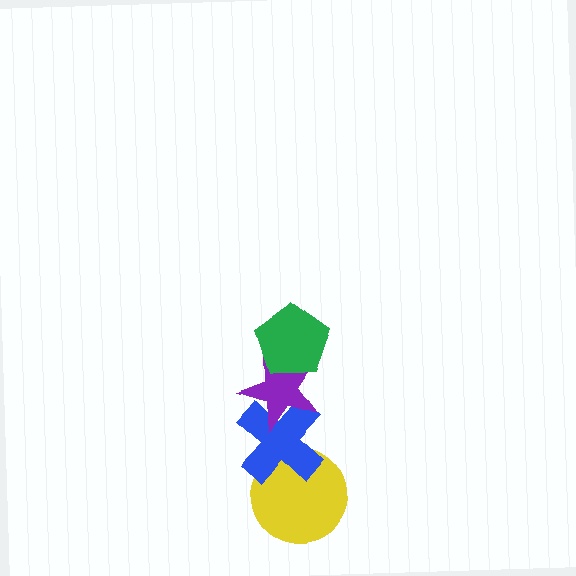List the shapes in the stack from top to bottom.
From top to bottom: the green pentagon, the purple star, the blue cross, the yellow circle.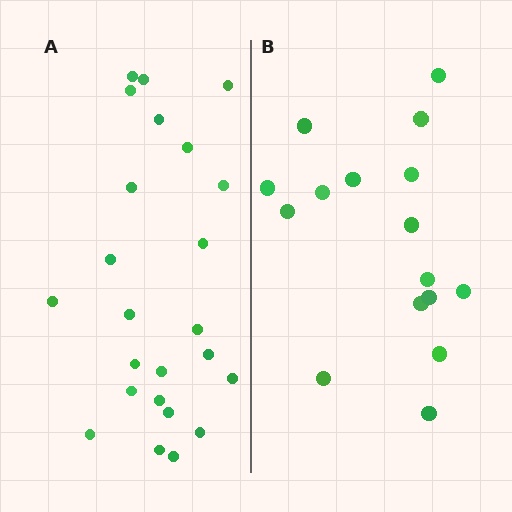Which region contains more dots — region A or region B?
Region A (the left region) has more dots.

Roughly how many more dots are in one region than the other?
Region A has roughly 8 or so more dots than region B.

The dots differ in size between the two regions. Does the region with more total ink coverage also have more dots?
No. Region B has more total ink coverage because its dots are larger, but region A actually contains more individual dots. Total area can be misleading — the number of items is what matters here.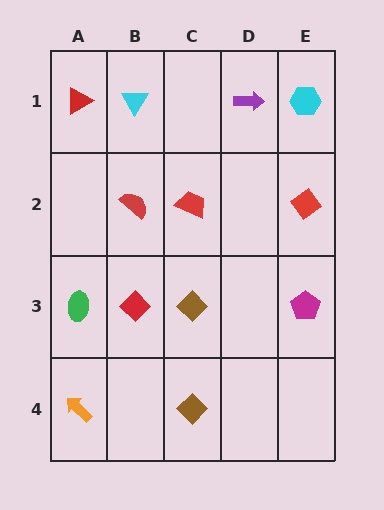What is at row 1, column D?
A purple arrow.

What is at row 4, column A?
An orange arrow.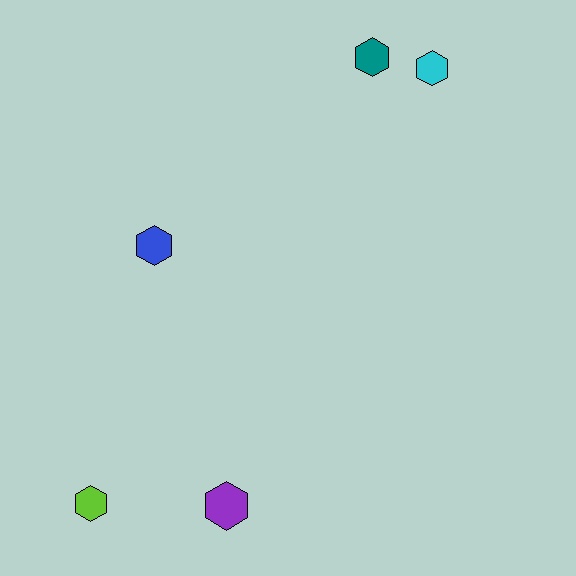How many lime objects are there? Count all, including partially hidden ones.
There is 1 lime object.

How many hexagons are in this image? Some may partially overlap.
There are 5 hexagons.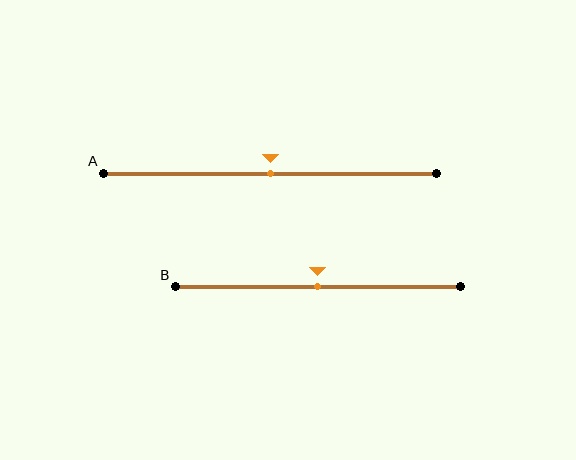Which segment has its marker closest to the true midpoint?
Segment A has its marker closest to the true midpoint.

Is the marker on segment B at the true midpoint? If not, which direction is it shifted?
Yes, the marker on segment B is at the true midpoint.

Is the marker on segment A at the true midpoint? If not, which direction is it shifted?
Yes, the marker on segment A is at the true midpoint.